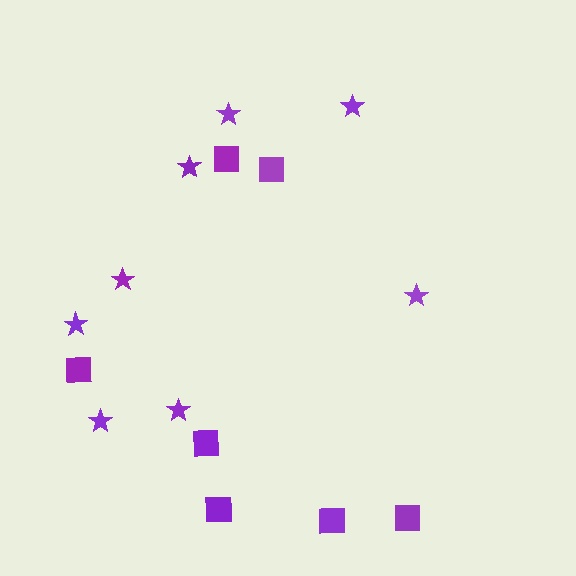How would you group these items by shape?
There are 2 groups: one group of squares (7) and one group of stars (8).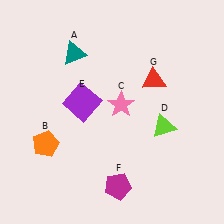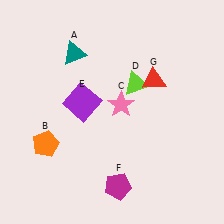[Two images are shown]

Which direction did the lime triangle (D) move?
The lime triangle (D) moved up.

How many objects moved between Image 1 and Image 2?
1 object moved between the two images.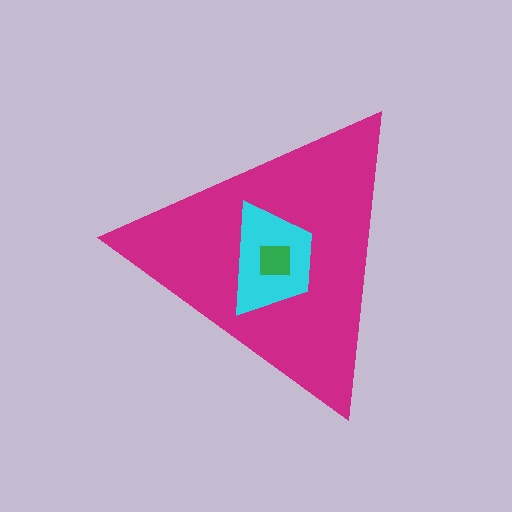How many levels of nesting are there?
3.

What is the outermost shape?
The magenta triangle.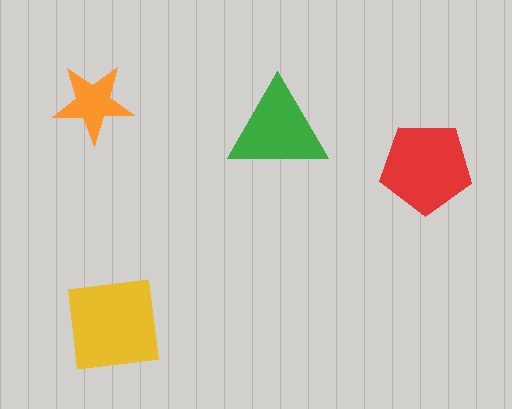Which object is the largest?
The yellow square.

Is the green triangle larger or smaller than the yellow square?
Smaller.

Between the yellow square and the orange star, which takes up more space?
The yellow square.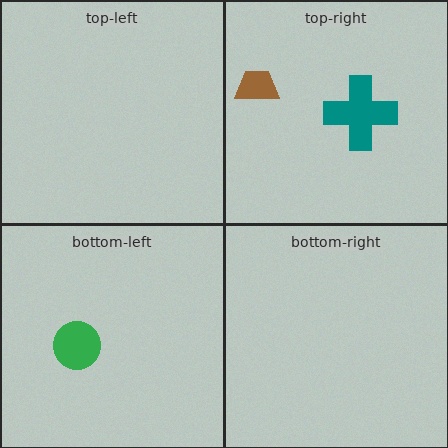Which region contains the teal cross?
The top-right region.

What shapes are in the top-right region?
The teal cross, the brown trapezoid.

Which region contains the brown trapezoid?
The top-right region.